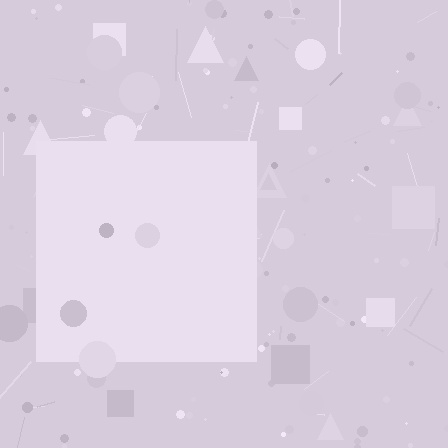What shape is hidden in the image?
A square is hidden in the image.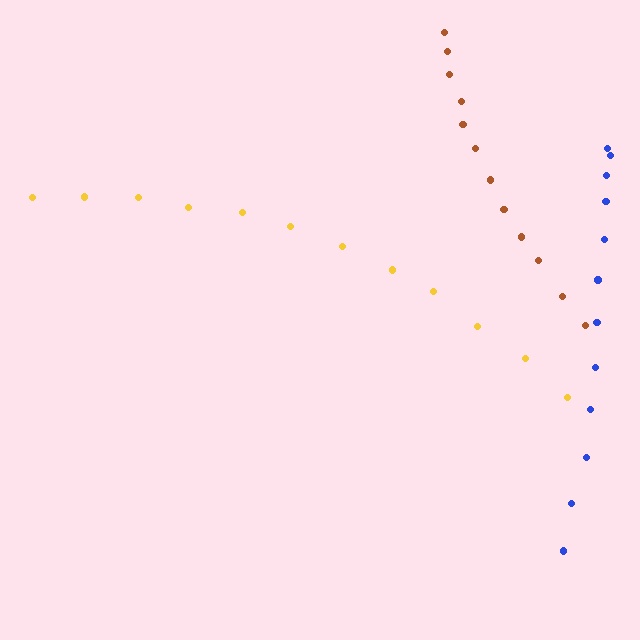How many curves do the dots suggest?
There are 3 distinct paths.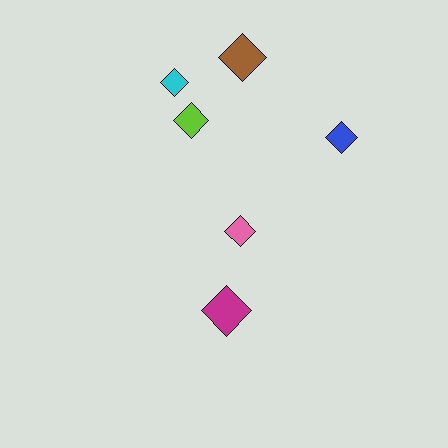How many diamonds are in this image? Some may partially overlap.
There are 6 diamonds.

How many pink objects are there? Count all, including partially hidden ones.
There is 1 pink object.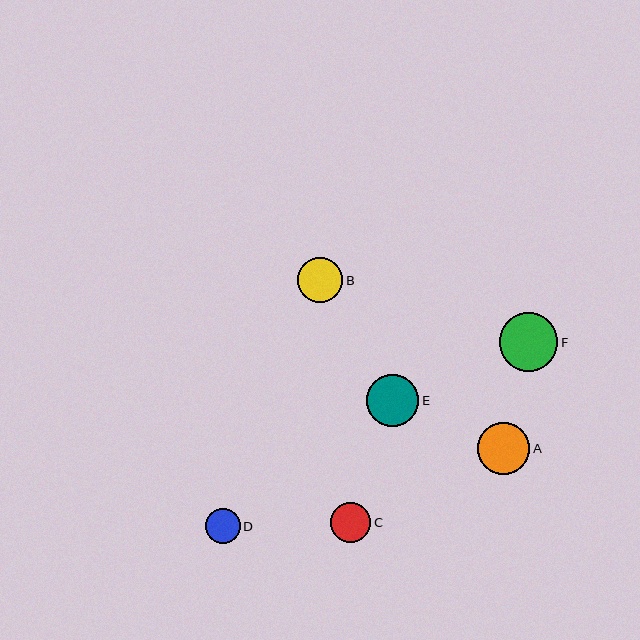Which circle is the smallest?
Circle D is the smallest with a size of approximately 35 pixels.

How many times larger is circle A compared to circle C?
Circle A is approximately 1.3 times the size of circle C.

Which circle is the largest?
Circle F is the largest with a size of approximately 58 pixels.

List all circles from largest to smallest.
From largest to smallest: F, E, A, B, C, D.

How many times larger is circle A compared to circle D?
Circle A is approximately 1.5 times the size of circle D.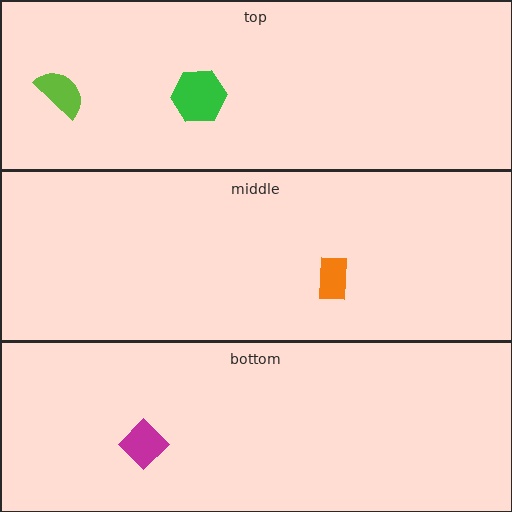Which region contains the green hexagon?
The top region.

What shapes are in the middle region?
The orange rectangle.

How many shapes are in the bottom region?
1.